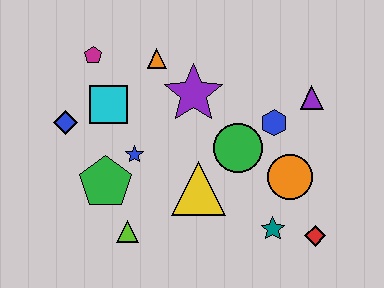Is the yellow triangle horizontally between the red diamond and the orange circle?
No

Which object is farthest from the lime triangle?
The purple triangle is farthest from the lime triangle.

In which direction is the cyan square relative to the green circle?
The cyan square is to the left of the green circle.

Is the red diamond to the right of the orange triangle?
Yes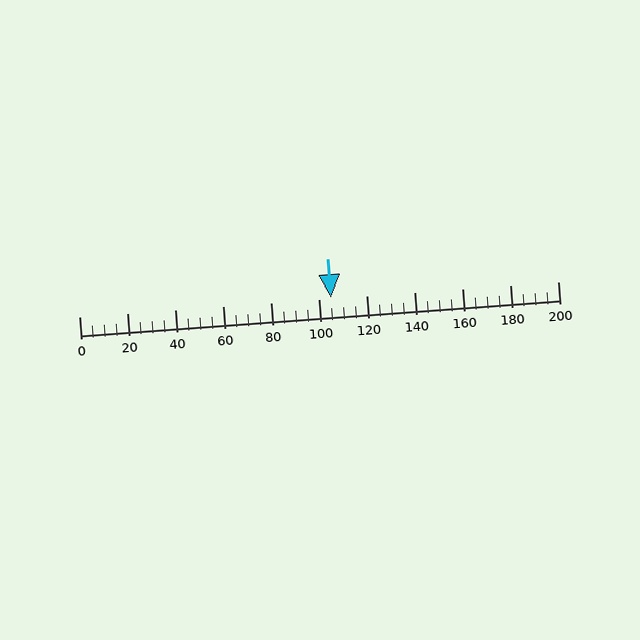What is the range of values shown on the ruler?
The ruler shows values from 0 to 200.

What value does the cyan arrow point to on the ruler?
The cyan arrow points to approximately 105.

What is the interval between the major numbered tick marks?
The major tick marks are spaced 20 units apart.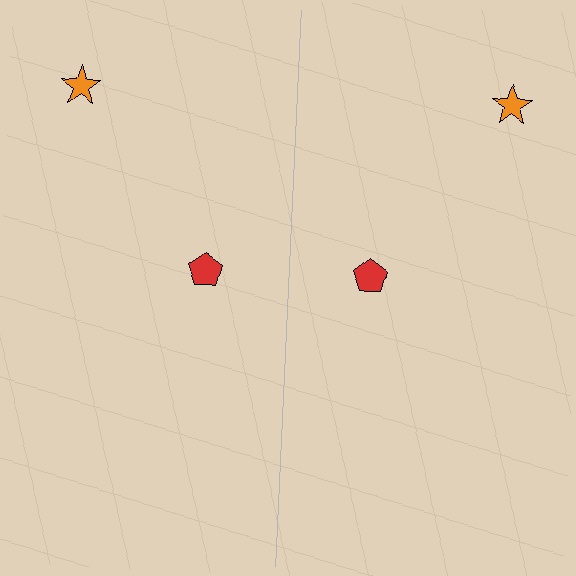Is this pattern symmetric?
Yes, this pattern has bilateral (reflection) symmetry.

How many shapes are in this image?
There are 4 shapes in this image.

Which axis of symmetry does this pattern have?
The pattern has a vertical axis of symmetry running through the center of the image.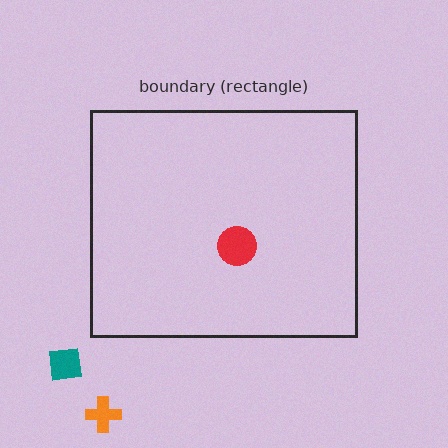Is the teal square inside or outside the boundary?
Outside.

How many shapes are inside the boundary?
1 inside, 2 outside.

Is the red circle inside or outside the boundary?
Inside.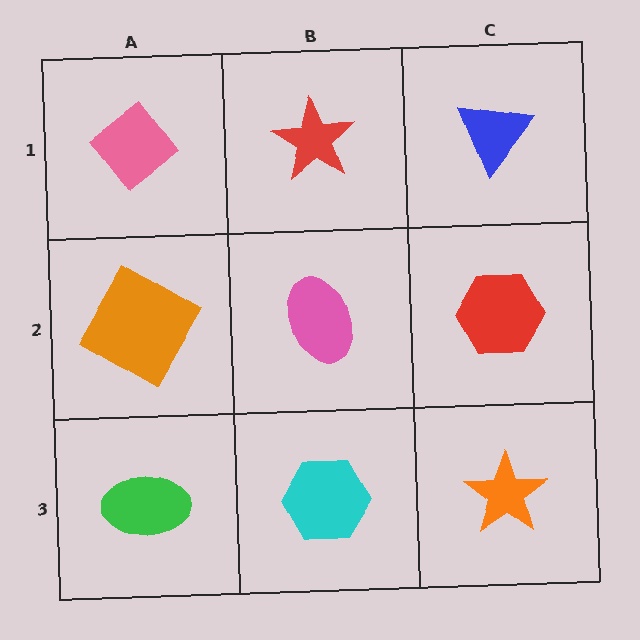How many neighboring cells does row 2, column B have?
4.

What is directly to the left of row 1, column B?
A pink diamond.